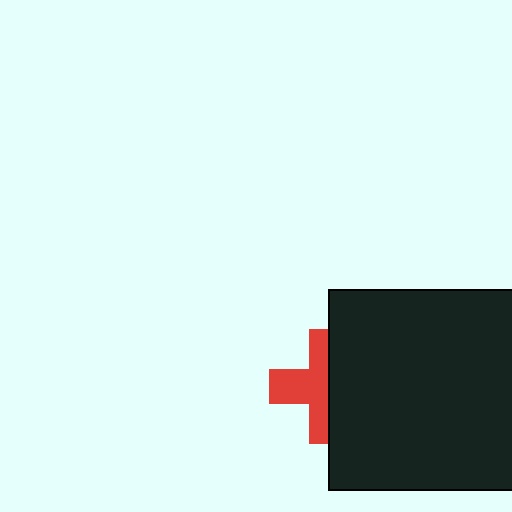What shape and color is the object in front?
The object in front is a black rectangle.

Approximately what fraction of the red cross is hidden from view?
Roughly 50% of the red cross is hidden behind the black rectangle.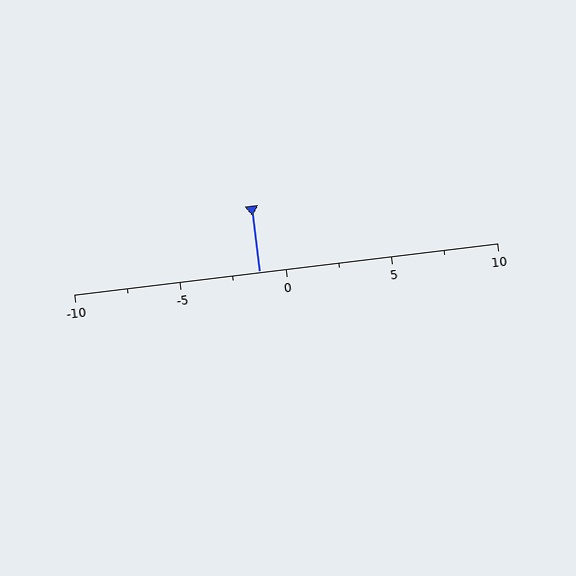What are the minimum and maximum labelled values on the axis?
The axis runs from -10 to 10.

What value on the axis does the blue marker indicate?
The marker indicates approximately -1.2.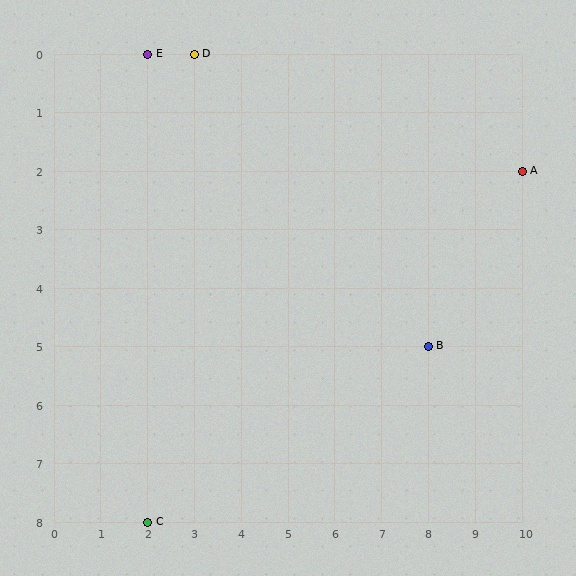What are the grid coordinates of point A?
Point A is at grid coordinates (10, 2).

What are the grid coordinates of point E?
Point E is at grid coordinates (2, 0).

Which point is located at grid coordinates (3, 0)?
Point D is at (3, 0).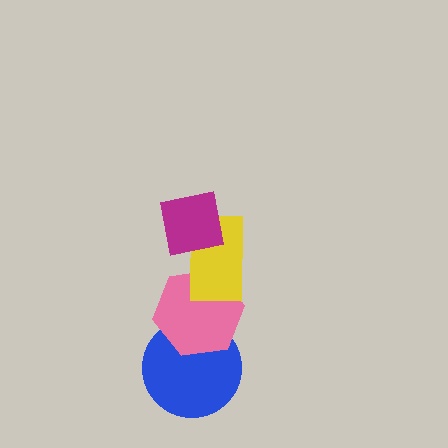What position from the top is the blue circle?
The blue circle is 4th from the top.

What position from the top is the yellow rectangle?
The yellow rectangle is 2nd from the top.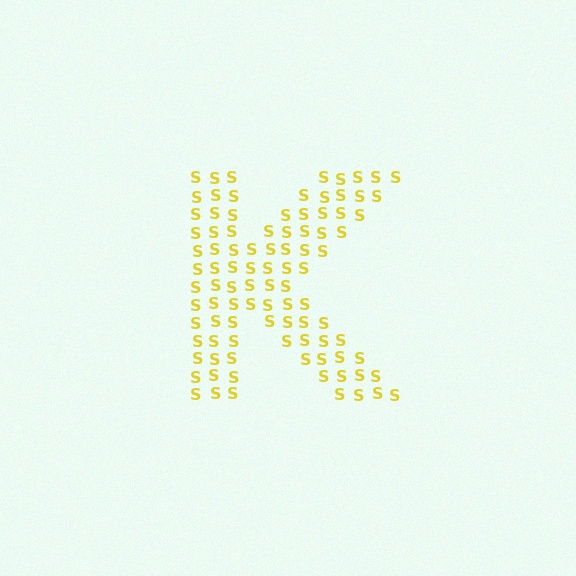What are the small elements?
The small elements are letter S's.